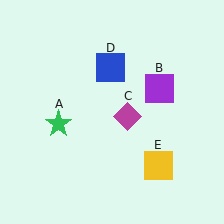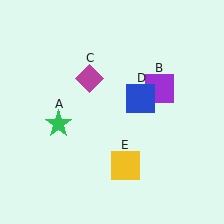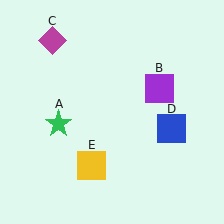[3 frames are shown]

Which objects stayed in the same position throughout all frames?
Green star (object A) and purple square (object B) remained stationary.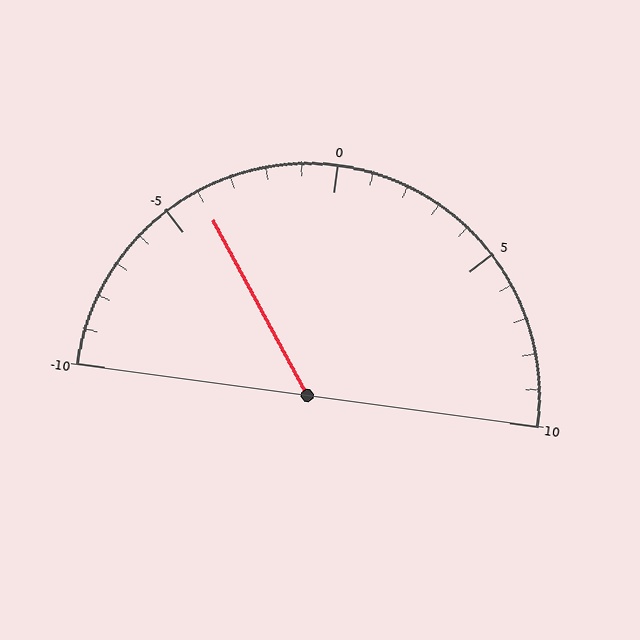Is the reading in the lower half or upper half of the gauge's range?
The reading is in the lower half of the range (-10 to 10).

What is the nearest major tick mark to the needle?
The nearest major tick mark is -5.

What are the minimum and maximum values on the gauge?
The gauge ranges from -10 to 10.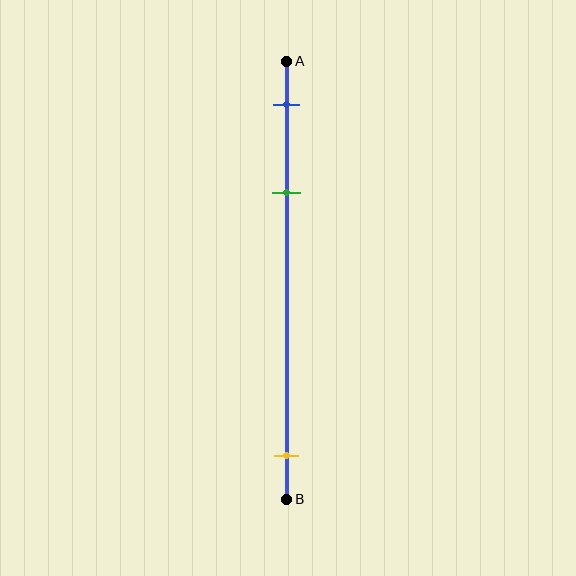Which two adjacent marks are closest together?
The blue and green marks are the closest adjacent pair.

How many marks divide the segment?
There are 3 marks dividing the segment.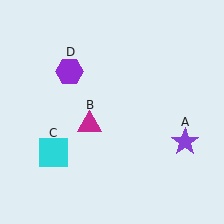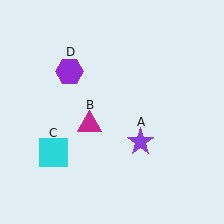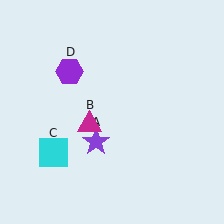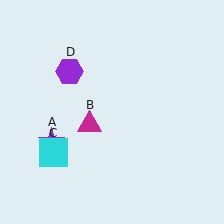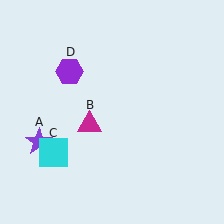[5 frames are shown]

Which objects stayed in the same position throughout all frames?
Magenta triangle (object B) and cyan square (object C) and purple hexagon (object D) remained stationary.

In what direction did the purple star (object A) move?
The purple star (object A) moved left.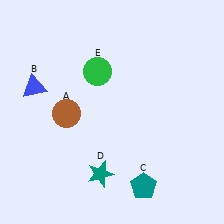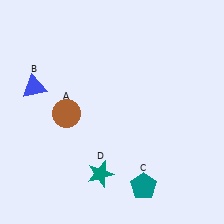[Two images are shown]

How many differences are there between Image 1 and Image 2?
There is 1 difference between the two images.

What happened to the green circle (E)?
The green circle (E) was removed in Image 2. It was in the top-left area of Image 1.